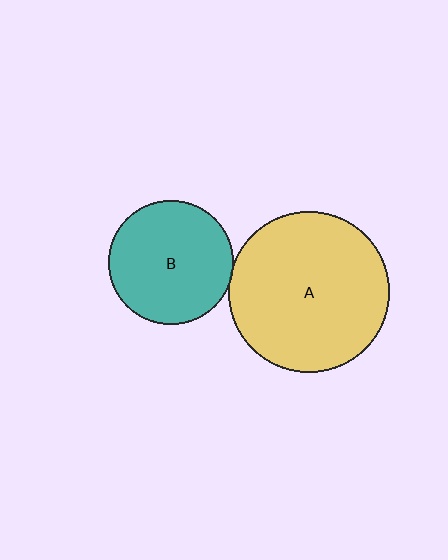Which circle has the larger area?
Circle A (yellow).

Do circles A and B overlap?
Yes.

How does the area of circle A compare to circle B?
Approximately 1.7 times.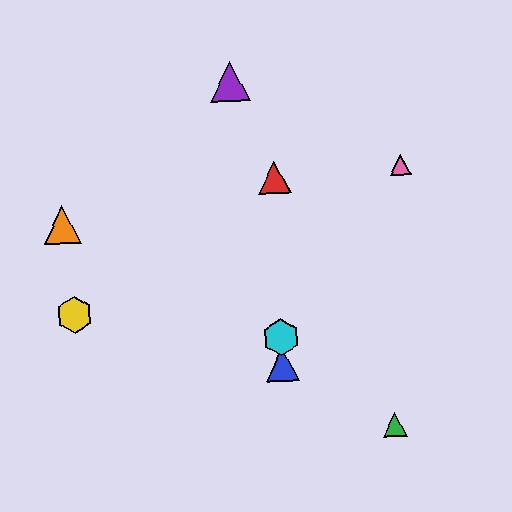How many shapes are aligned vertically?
3 shapes (the red triangle, the blue triangle, the cyan hexagon) are aligned vertically.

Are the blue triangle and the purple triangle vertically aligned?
No, the blue triangle is at x≈283 and the purple triangle is at x≈230.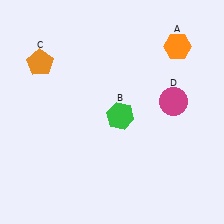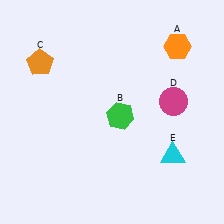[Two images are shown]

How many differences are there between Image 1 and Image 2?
There is 1 difference between the two images.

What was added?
A cyan triangle (E) was added in Image 2.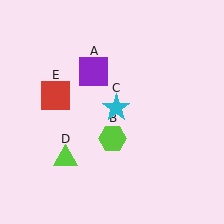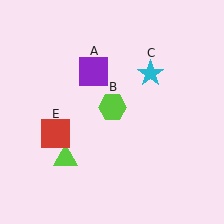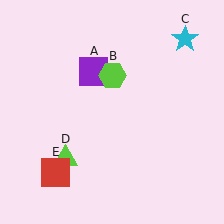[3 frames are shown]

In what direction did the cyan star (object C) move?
The cyan star (object C) moved up and to the right.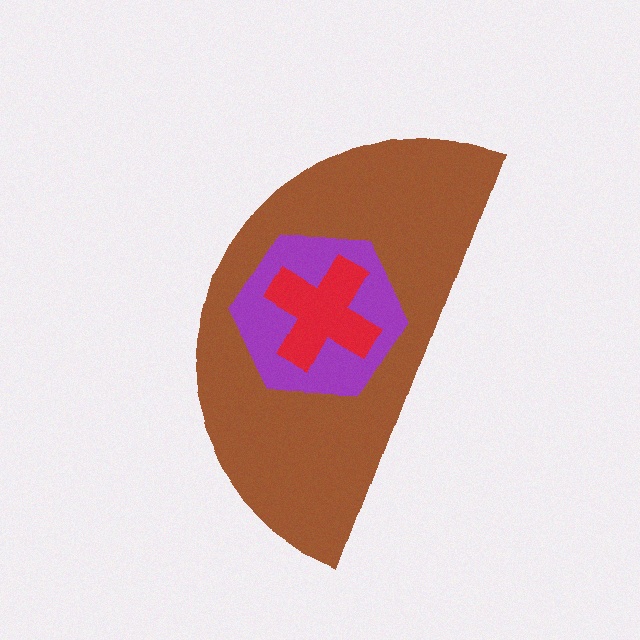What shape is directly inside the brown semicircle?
The purple hexagon.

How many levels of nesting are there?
3.